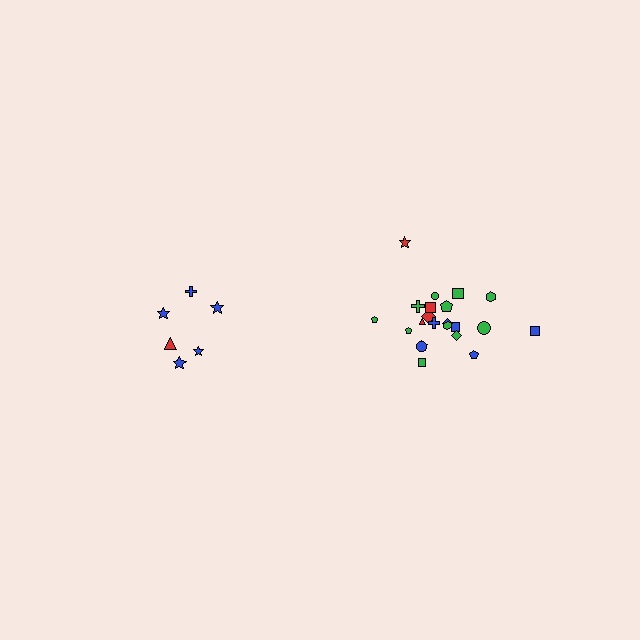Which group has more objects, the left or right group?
The right group.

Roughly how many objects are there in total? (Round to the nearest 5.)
Roughly 30 objects in total.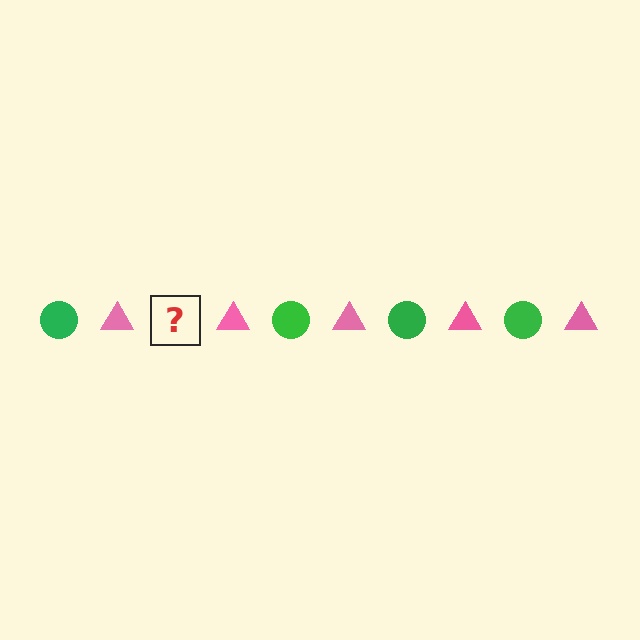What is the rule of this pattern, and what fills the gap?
The rule is that the pattern alternates between green circle and pink triangle. The gap should be filled with a green circle.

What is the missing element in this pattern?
The missing element is a green circle.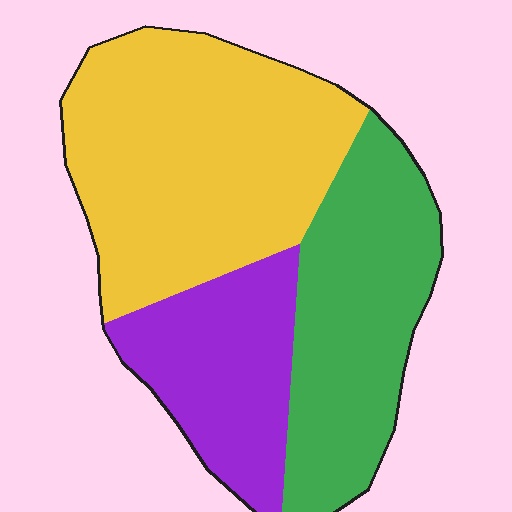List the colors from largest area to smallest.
From largest to smallest: yellow, green, purple.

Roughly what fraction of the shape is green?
Green takes up about one third (1/3) of the shape.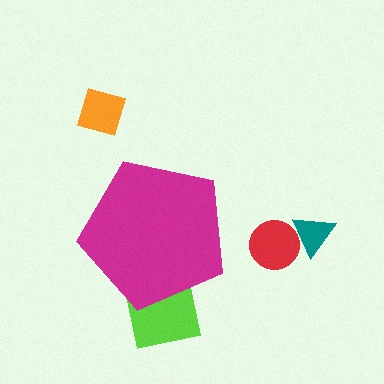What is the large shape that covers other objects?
A magenta pentagon.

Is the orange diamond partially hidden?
No, the orange diamond is fully visible.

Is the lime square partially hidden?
Yes, the lime square is partially hidden behind the magenta pentagon.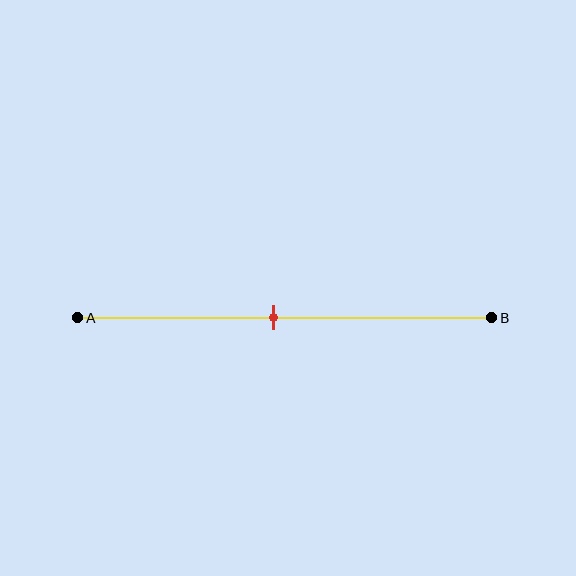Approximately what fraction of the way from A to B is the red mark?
The red mark is approximately 45% of the way from A to B.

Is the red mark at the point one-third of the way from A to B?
No, the mark is at about 45% from A, not at the 33% one-third point.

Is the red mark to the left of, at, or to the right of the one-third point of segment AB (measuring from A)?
The red mark is to the right of the one-third point of segment AB.